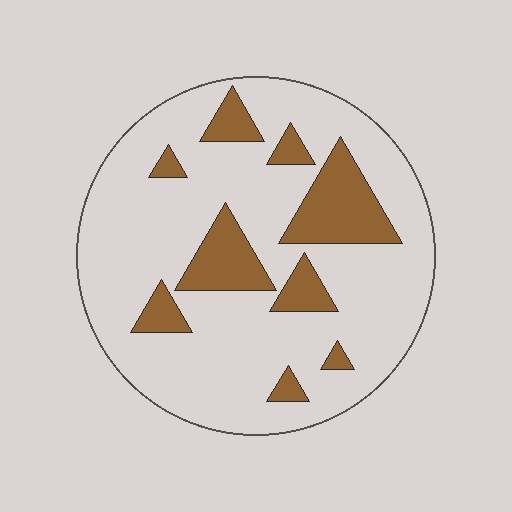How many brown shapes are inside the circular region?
9.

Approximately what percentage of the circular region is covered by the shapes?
Approximately 20%.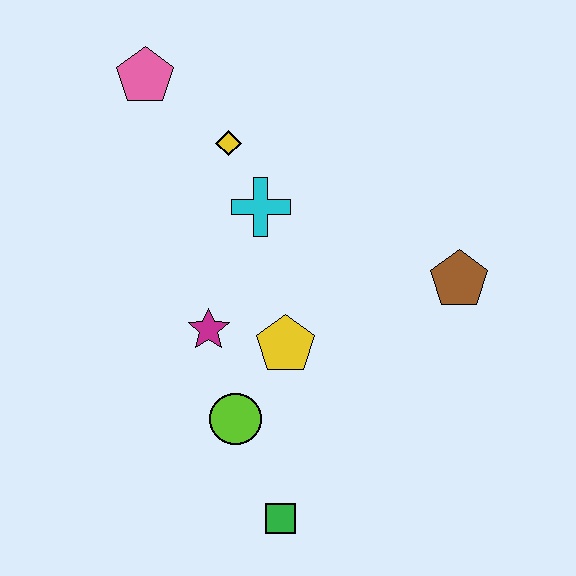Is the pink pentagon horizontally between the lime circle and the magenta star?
No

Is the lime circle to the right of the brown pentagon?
No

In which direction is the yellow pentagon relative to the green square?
The yellow pentagon is above the green square.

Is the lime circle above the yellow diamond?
No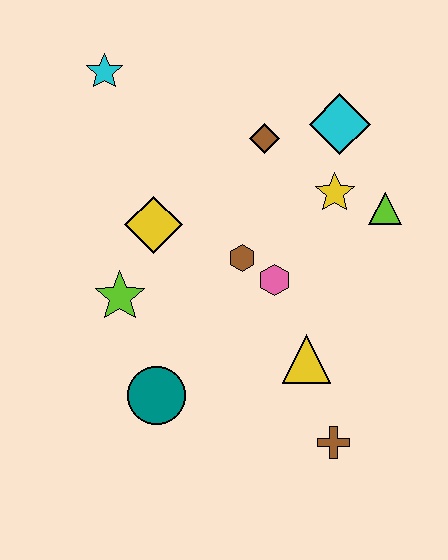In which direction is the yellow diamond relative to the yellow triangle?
The yellow diamond is to the left of the yellow triangle.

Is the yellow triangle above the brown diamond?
No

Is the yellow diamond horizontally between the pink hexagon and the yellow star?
No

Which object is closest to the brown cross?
The yellow triangle is closest to the brown cross.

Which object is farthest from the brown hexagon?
The cyan star is farthest from the brown hexagon.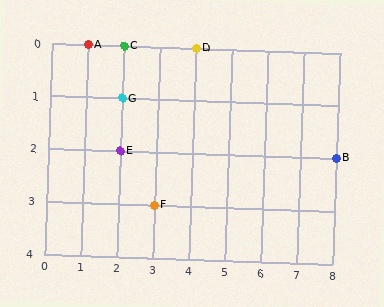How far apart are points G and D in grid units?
Points G and D are 2 columns and 1 row apart (about 2.2 grid units diagonally).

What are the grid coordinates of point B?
Point B is at grid coordinates (8, 2).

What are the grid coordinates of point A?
Point A is at grid coordinates (1, 0).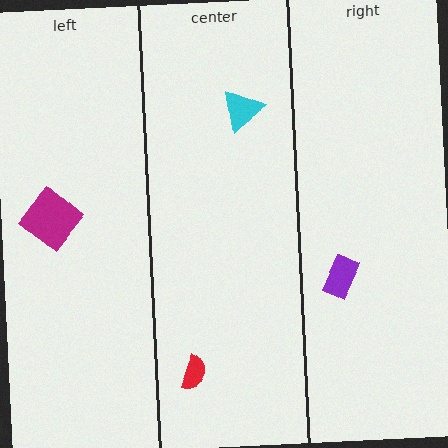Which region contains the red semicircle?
The center region.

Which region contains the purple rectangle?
The right region.